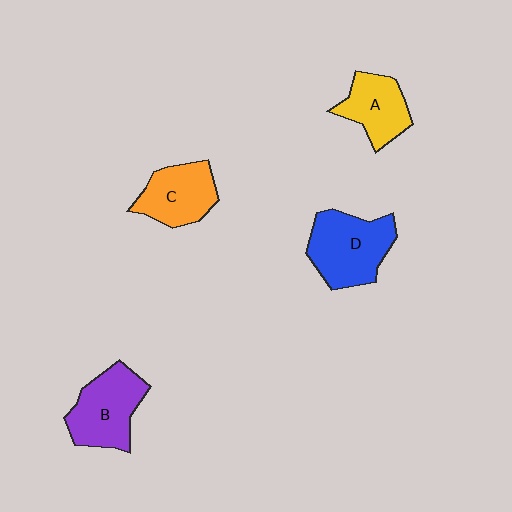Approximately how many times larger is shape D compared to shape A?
Approximately 1.4 times.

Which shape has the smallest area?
Shape A (yellow).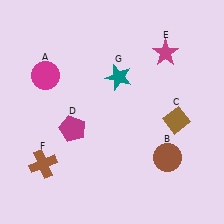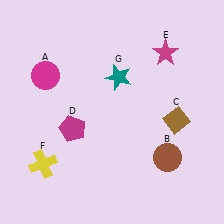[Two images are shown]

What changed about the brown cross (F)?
In Image 1, F is brown. In Image 2, it changed to yellow.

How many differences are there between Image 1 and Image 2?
There is 1 difference between the two images.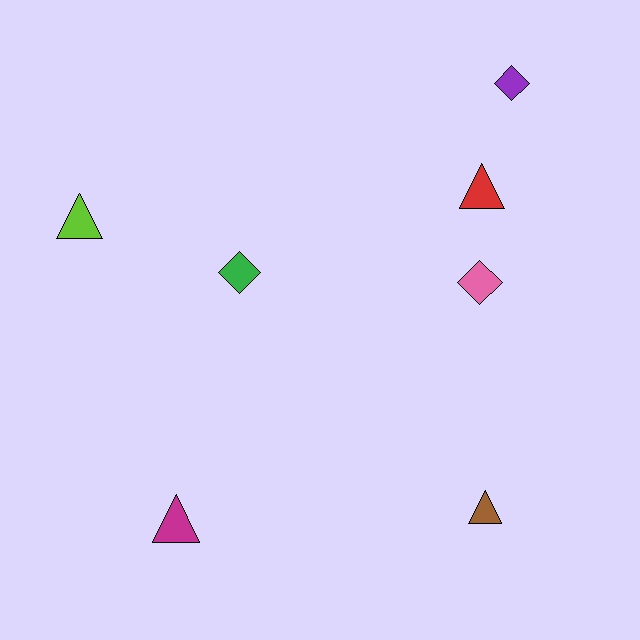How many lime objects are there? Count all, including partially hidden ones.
There is 1 lime object.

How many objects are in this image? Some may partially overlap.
There are 7 objects.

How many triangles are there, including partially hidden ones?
There are 4 triangles.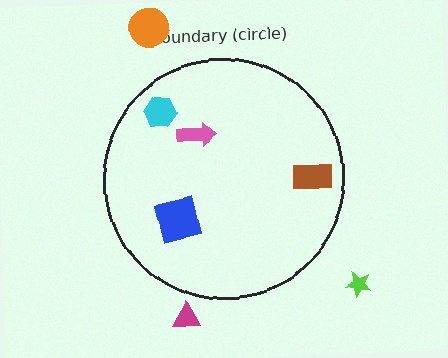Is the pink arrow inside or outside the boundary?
Inside.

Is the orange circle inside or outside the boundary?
Outside.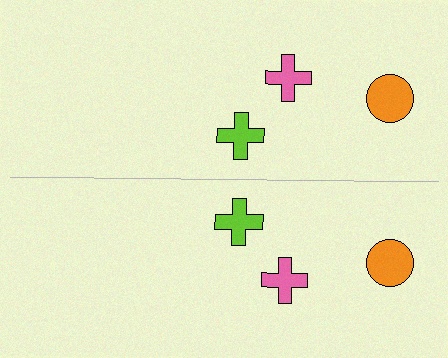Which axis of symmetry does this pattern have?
The pattern has a horizontal axis of symmetry running through the center of the image.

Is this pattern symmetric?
Yes, this pattern has bilateral (reflection) symmetry.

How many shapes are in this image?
There are 6 shapes in this image.